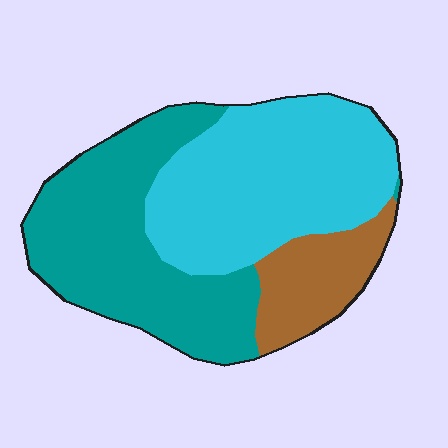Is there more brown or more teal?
Teal.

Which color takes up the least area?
Brown, at roughly 15%.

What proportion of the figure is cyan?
Cyan takes up about two fifths (2/5) of the figure.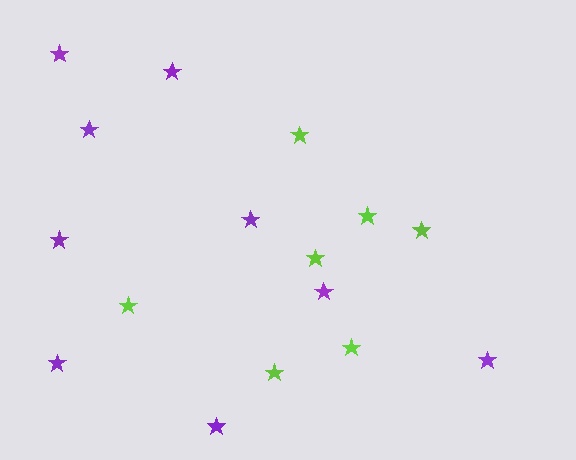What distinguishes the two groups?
There are 2 groups: one group of purple stars (9) and one group of lime stars (7).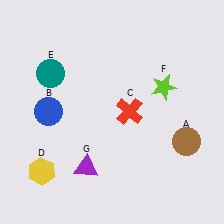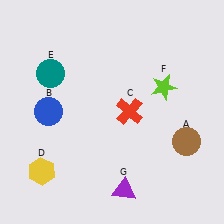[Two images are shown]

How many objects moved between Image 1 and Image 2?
1 object moved between the two images.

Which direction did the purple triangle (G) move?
The purple triangle (G) moved right.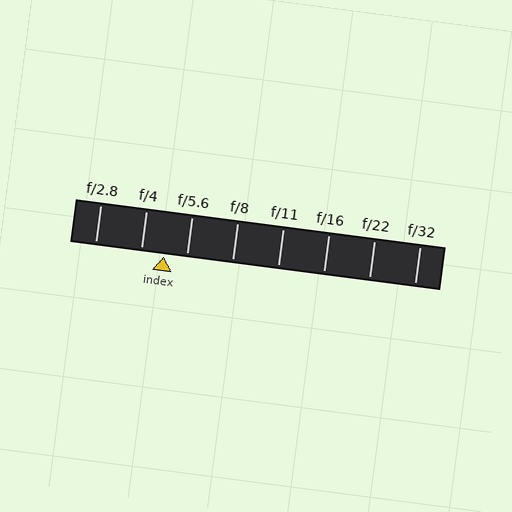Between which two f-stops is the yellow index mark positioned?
The index mark is between f/4 and f/5.6.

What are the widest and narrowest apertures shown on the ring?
The widest aperture shown is f/2.8 and the narrowest is f/32.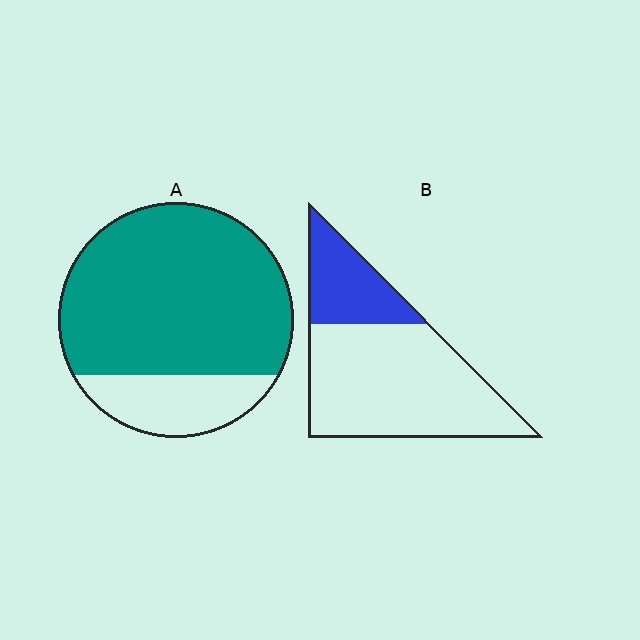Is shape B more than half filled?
No.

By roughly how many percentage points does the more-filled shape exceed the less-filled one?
By roughly 50 percentage points (A over B).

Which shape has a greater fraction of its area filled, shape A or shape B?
Shape A.